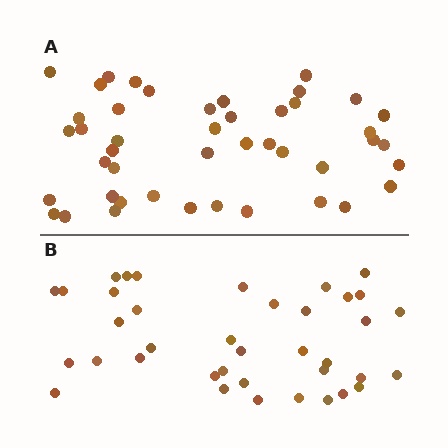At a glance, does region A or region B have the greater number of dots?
Region A (the top region) has more dots.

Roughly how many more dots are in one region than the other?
Region A has roughly 8 or so more dots than region B.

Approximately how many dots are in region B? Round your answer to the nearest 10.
About 40 dots. (The exact count is 38, which rounds to 40.)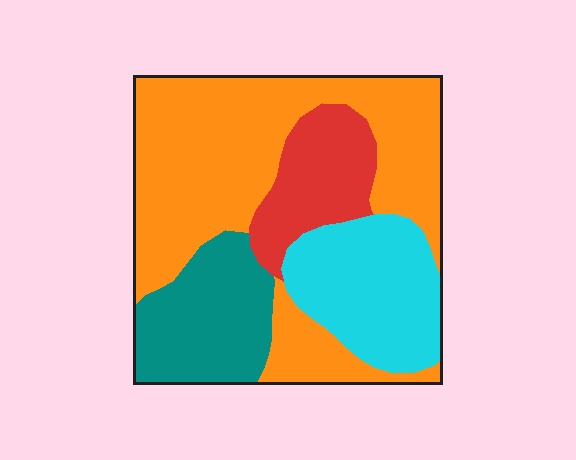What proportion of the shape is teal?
Teal takes up about one sixth (1/6) of the shape.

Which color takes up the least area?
Red, at roughly 15%.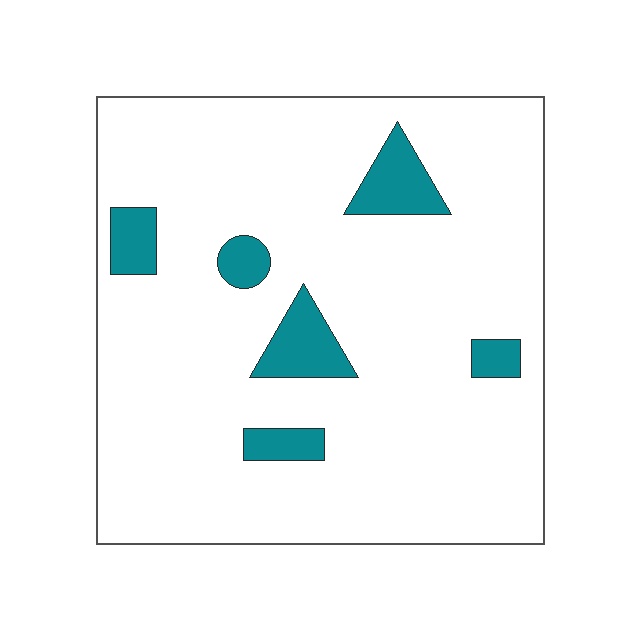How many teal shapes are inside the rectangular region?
6.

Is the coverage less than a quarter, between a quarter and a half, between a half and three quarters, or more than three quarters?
Less than a quarter.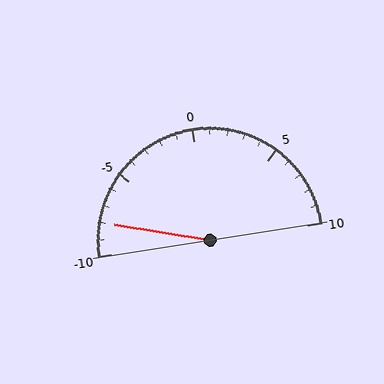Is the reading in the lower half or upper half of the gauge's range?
The reading is in the lower half of the range (-10 to 10).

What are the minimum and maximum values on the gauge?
The gauge ranges from -10 to 10.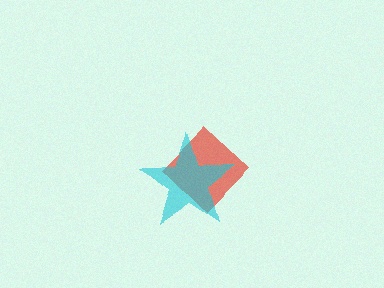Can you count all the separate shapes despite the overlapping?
Yes, there are 2 separate shapes.